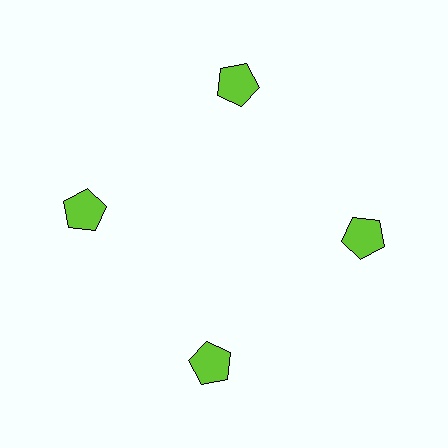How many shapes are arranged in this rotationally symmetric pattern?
There are 4 shapes, arranged in 4 groups of 1.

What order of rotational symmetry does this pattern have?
This pattern has 4-fold rotational symmetry.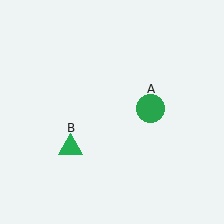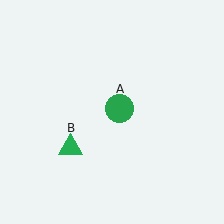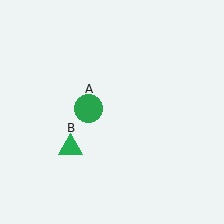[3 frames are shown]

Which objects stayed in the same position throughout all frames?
Green triangle (object B) remained stationary.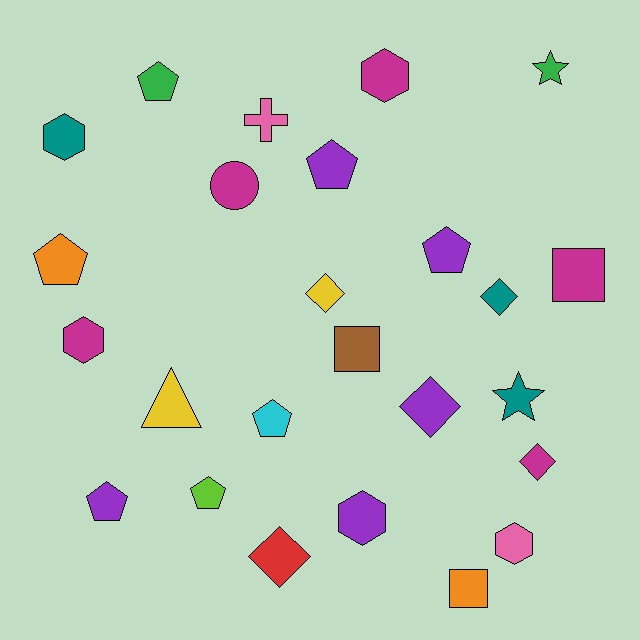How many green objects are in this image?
There are 2 green objects.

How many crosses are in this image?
There is 1 cross.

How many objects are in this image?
There are 25 objects.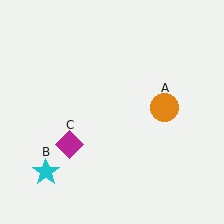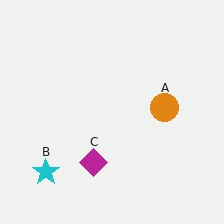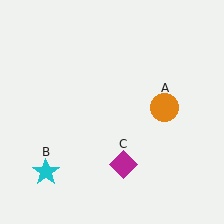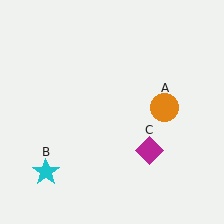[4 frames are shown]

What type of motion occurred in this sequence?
The magenta diamond (object C) rotated counterclockwise around the center of the scene.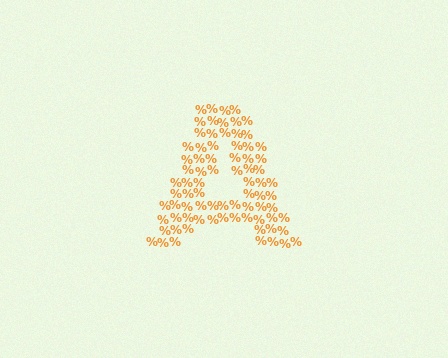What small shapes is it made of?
It is made of small percent signs.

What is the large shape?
The large shape is the letter A.